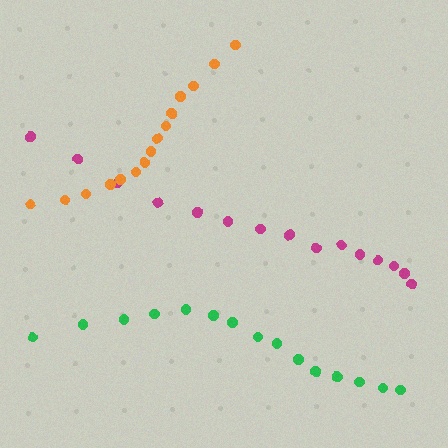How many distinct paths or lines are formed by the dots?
There are 3 distinct paths.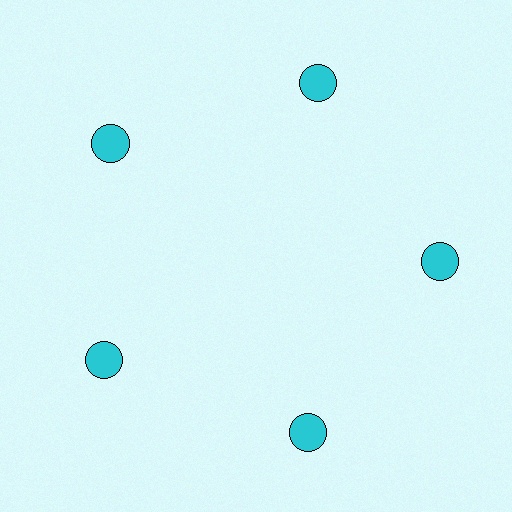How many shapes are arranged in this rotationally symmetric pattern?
There are 5 shapes, arranged in 5 groups of 1.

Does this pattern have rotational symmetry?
Yes, this pattern has 5-fold rotational symmetry. It looks the same after rotating 72 degrees around the center.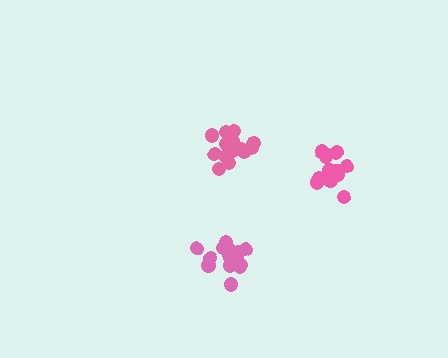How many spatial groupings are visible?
There are 3 spatial groupings.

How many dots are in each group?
Group 1: 19 dots, Group 2: 15 dots, Group 3: 15 dots (49 total).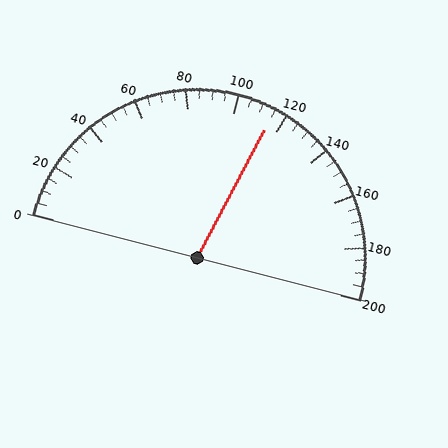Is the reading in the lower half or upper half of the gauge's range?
The reading is in the upper half of the range (0 to 200).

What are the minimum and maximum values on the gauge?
The gauge ranges from 0 to 200.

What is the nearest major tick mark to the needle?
The nearest major tick mark is 120.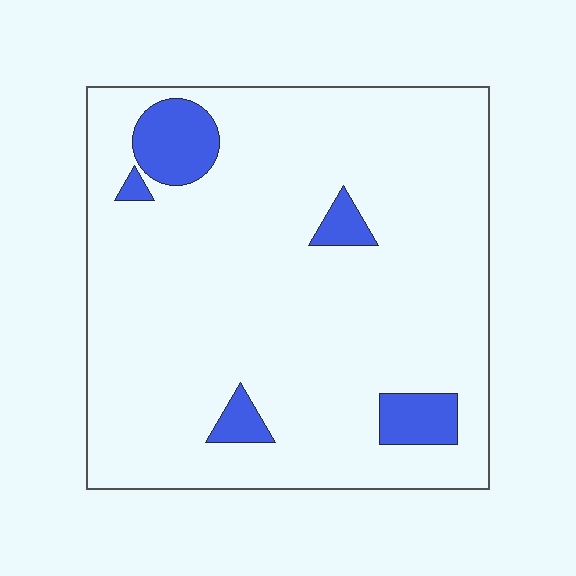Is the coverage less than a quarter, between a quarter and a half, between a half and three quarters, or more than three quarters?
Less than a quarter.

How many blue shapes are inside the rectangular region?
5.